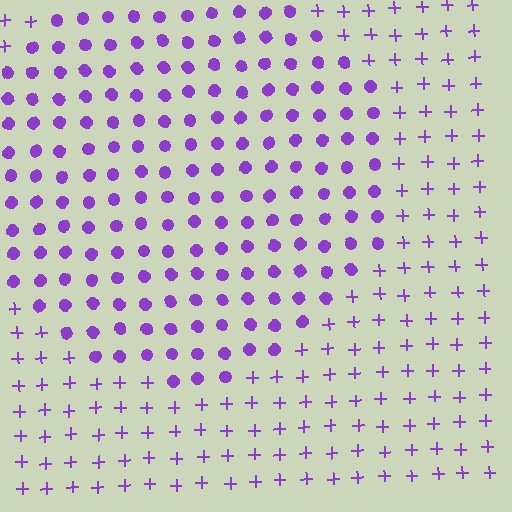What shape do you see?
I see a circle.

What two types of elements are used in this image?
The image uses circles inside the circle region and plus signs outside it.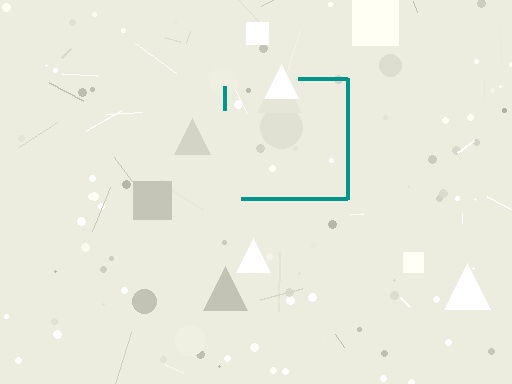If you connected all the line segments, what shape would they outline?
They would outline a square.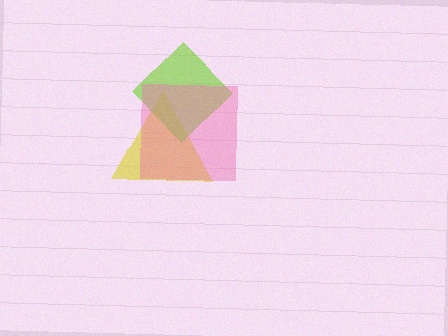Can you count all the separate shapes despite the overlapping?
Yes, there are 3 separate shapes.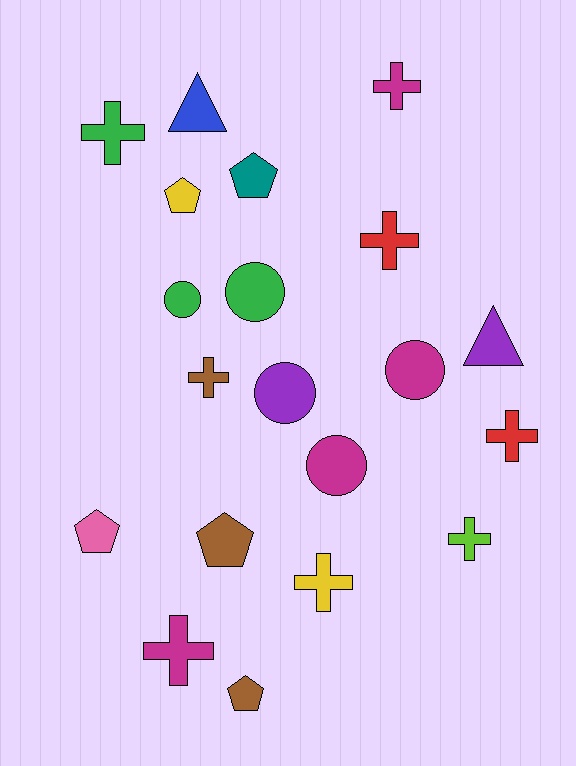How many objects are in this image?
There are 20 objects.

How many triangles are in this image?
There are 2 triangles.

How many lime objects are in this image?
There is 1 lime object.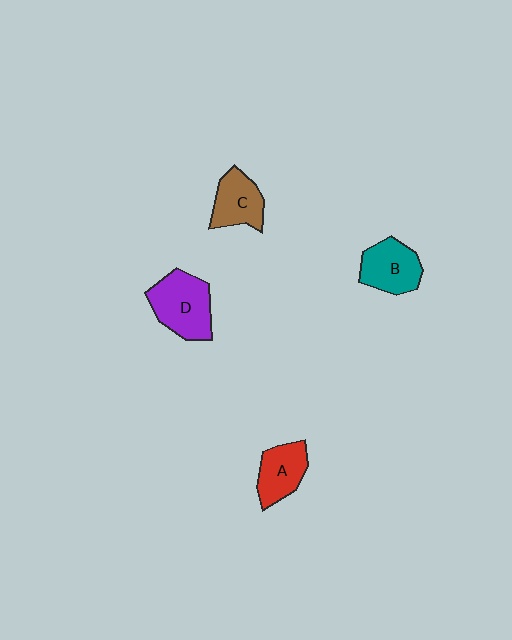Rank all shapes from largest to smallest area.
From largest to smallest: D (purple), B (teal), C (brown), A (red).